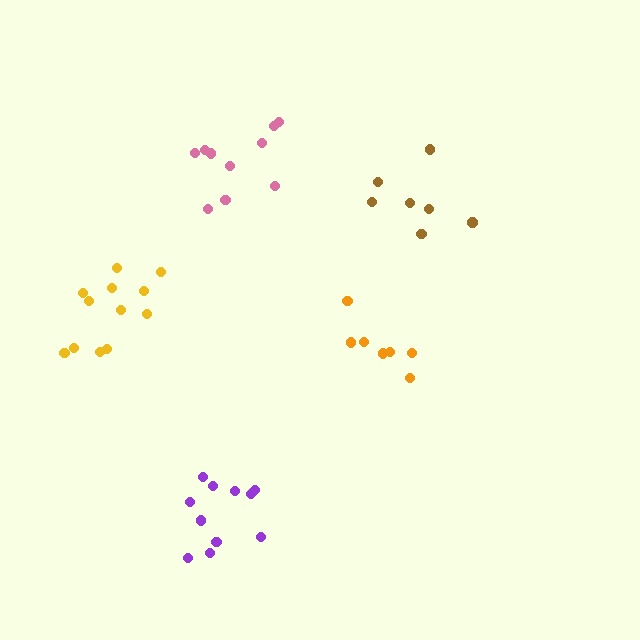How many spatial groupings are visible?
There are 5 spatial groupings.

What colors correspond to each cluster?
The clusters are colored: yellow, purple, brown, orange, pink.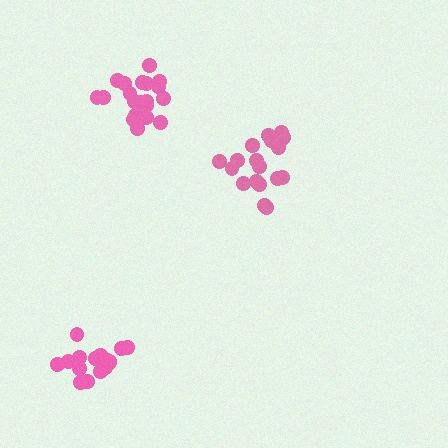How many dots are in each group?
Group 1: 19 dots, Group 2: 20 dots, Group 3: 17 dots (56 total).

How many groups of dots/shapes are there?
There are 3 groups.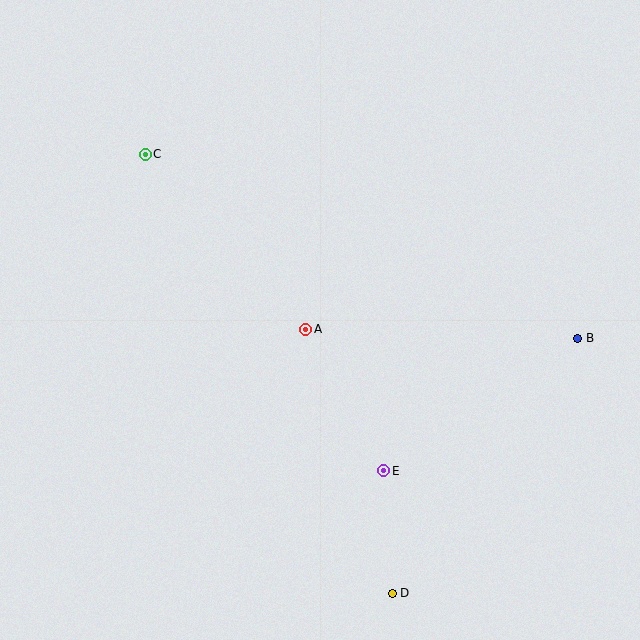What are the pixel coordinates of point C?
Point C is at (145, 154).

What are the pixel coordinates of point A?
Point A is at (306, 329).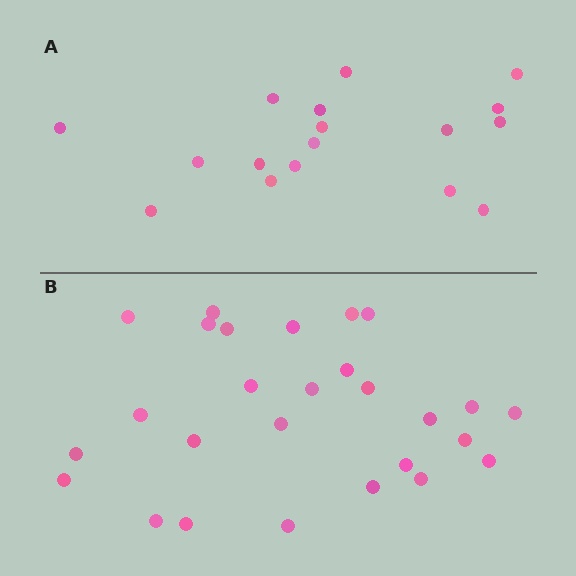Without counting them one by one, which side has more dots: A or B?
Region B (the bottom region) has more dots.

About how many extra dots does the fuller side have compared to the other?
Region B has roughly 10 or so more dots than region A.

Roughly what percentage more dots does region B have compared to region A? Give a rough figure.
About 60% more.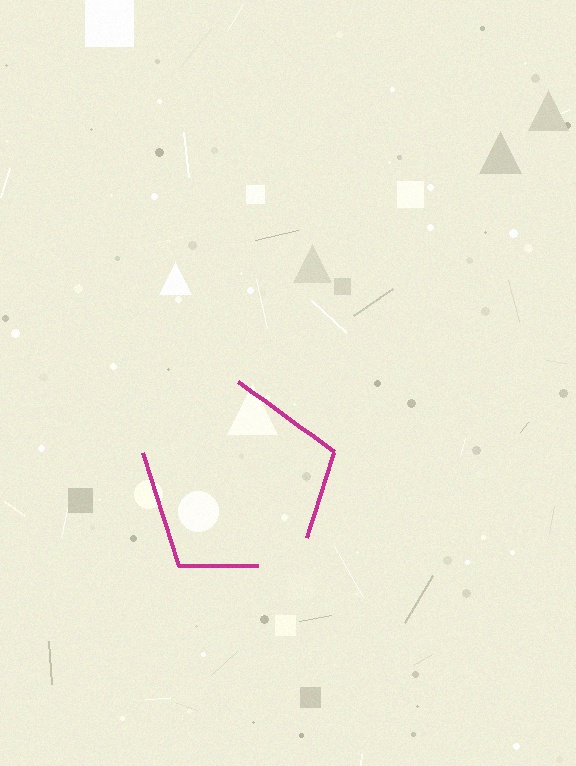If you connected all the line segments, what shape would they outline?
They would outline a pentagon.